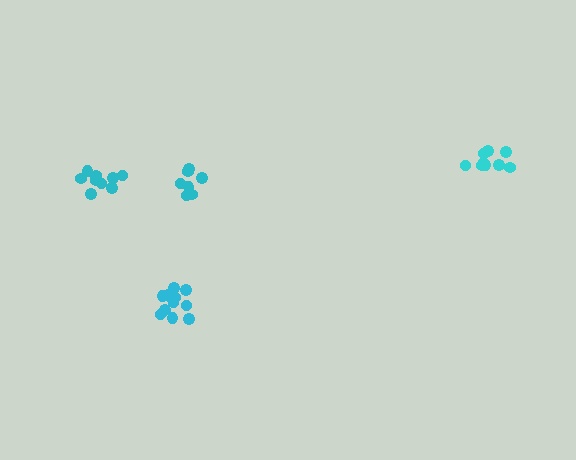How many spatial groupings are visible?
There are 4 spatial groupings.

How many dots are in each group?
Group 1: 13 dots, Group 2: 9 dots, Group 3: 10 dots, Group 4: 7 dots (39 total).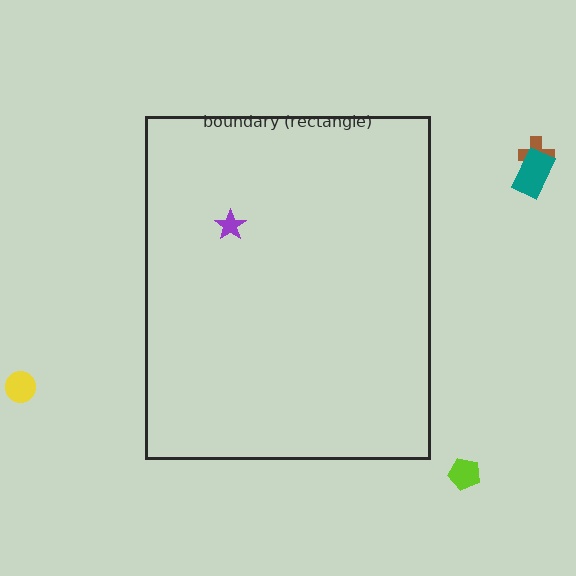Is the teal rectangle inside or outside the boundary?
Outside.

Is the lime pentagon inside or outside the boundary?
Outside.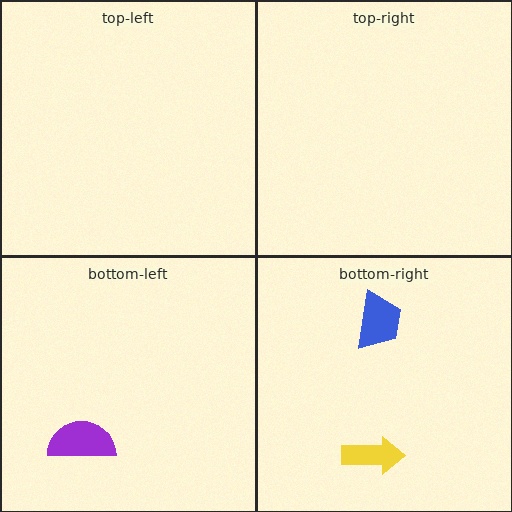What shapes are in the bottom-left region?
The purple semicircle.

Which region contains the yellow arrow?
The bottom-right region.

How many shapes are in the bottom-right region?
2.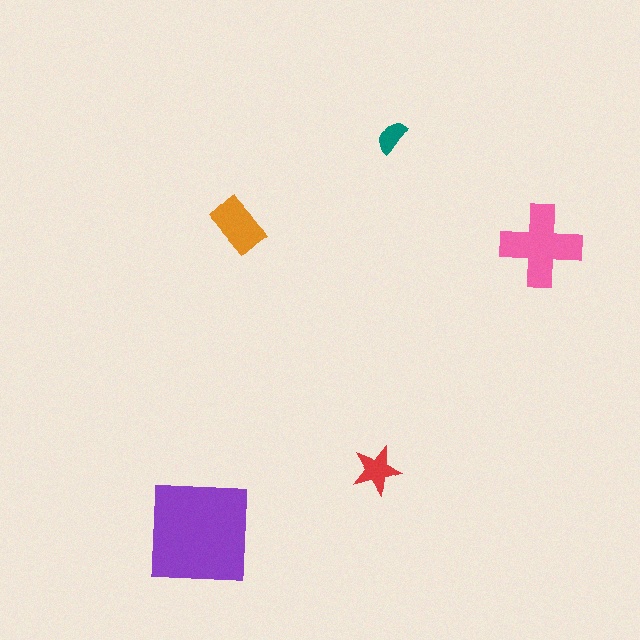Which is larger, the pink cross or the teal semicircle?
The pink cross.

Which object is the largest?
The purple square.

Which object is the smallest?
The teal semicircle.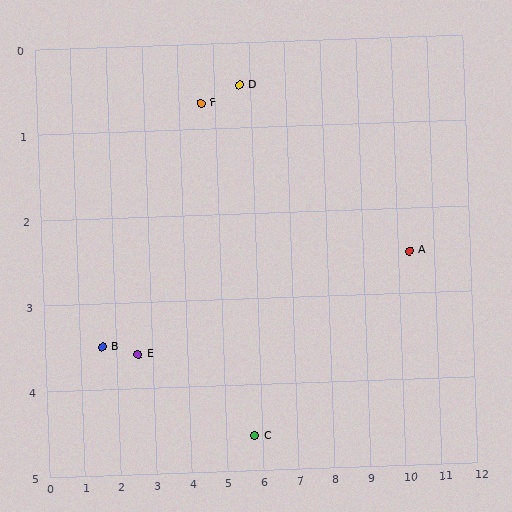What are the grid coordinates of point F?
Point F is at approximately (4.6, 0.7).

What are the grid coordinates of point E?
Point E is at approximately (2.6, 3.6).